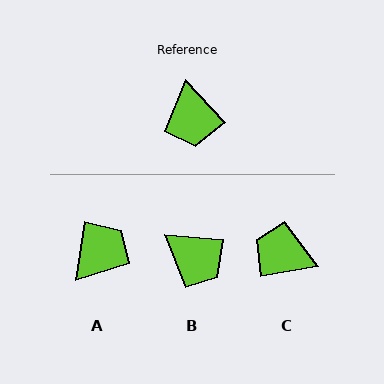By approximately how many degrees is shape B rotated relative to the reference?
Approximately 42 degrees counter-clockwise.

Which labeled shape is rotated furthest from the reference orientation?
A, about 128 degrees away.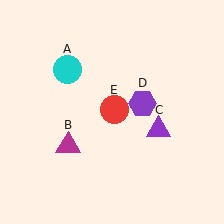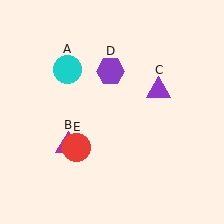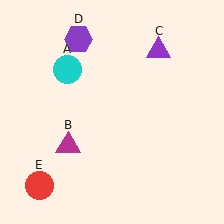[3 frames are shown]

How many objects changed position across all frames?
3 objects changed position: purple triangle (object C), purple hexagon (object D), red circle (object E).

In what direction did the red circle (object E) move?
The red circle (object E) moved down and to the left.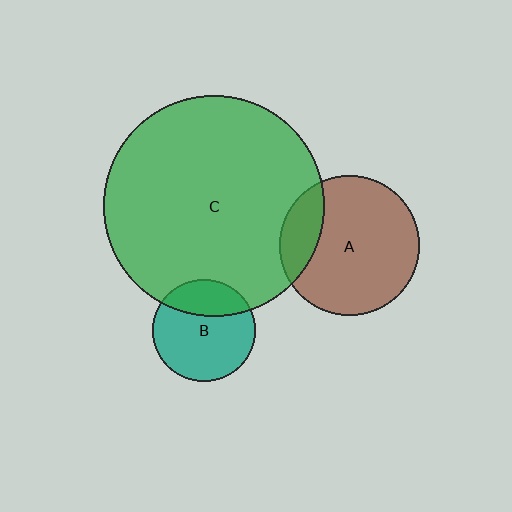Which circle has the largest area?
Circle C (green).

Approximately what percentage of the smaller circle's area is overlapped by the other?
Approximately 20%.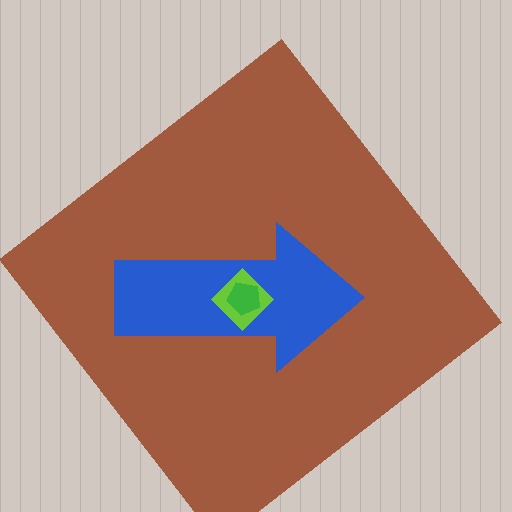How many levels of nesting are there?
4.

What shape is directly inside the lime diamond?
The green pentagon.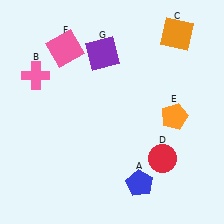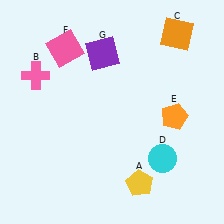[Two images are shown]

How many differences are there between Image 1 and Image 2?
There are 2 differences between the two images.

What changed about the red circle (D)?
In Image 1, D is red. In Image 2, it changed to cyan.